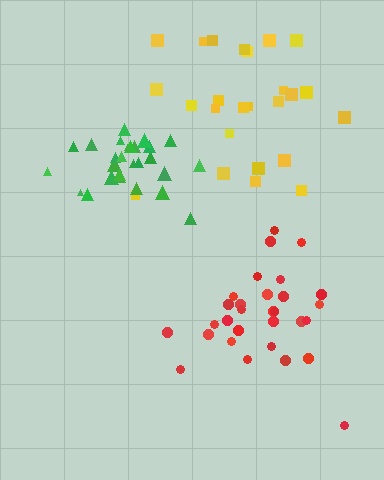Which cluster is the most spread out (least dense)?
Yellow.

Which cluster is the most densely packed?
Green.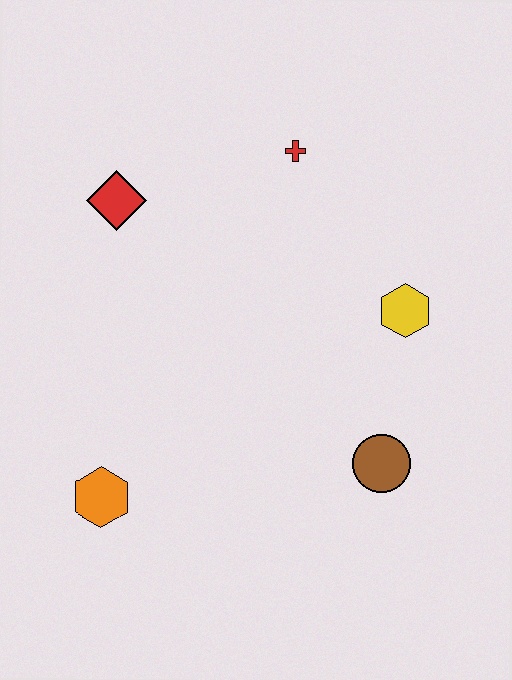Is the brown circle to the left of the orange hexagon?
No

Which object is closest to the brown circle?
The yellow hexagon is closest to the brown circle.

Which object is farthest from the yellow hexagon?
The orange hexagon is farthest from the yellow hexagon.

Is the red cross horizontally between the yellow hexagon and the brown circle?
No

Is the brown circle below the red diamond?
Yes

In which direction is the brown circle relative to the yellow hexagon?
The brown circle is below the yellow hexagon.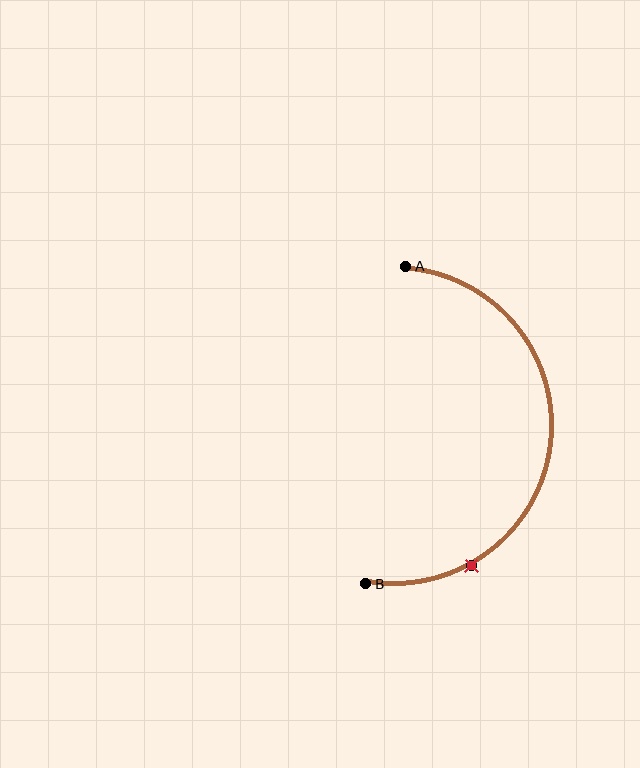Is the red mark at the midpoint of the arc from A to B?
No. The red mark lies on the arc but is closer to endpoint B. The arc midpoint would be at the point on the curve equidistant along the arc from both A and B.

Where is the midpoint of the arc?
The arc midpoint is the point on the curve farthest from the straight line joining A and B. It sits to the right of that line.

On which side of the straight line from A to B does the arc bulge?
The arc bulges to the right of the straight line connecting A and B.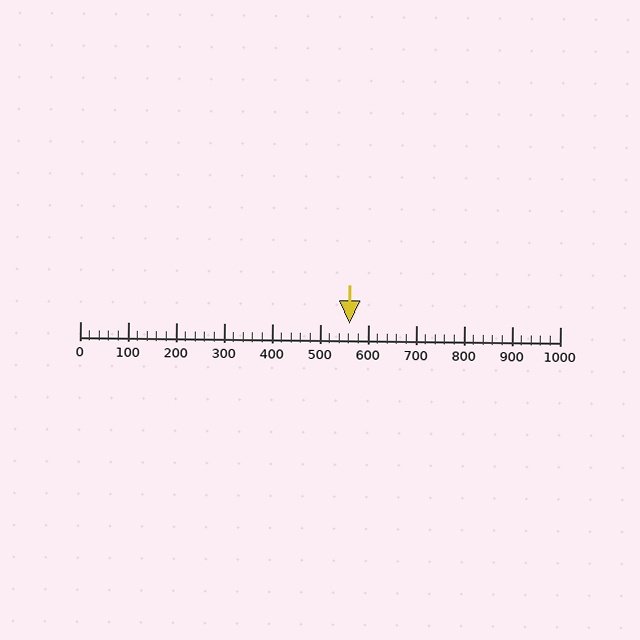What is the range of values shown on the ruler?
The ruler shows values from 0 to 1000.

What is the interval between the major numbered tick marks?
The major tick marks are spaced 100 units apart.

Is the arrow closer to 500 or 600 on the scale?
The arrow is closer to 600.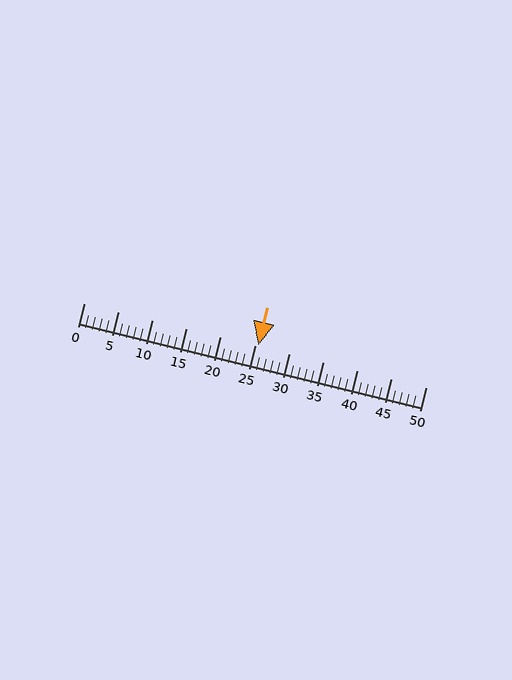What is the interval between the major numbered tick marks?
The major tick marks are spaced 5 units apart.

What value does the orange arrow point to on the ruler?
The orange arrow points to approximately 26.